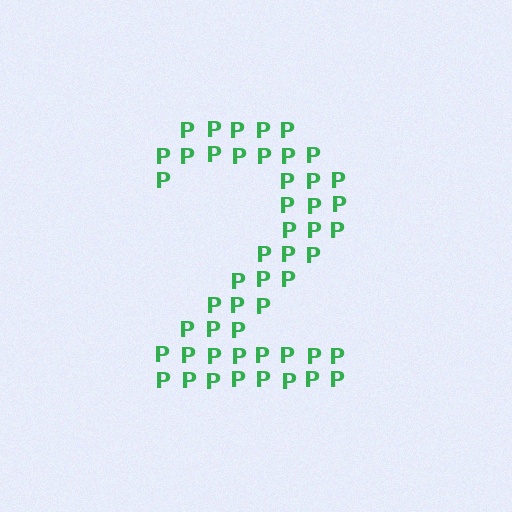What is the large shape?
The large shape is the digit 2.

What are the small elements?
The small elements are letter P's.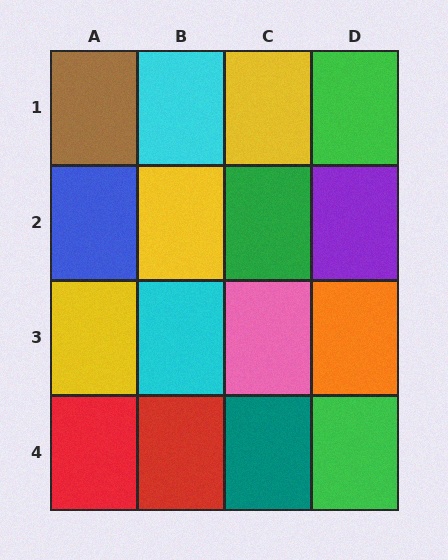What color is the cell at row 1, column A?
Brown.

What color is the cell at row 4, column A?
Red.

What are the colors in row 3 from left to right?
Yellow, cyan, pink, orange.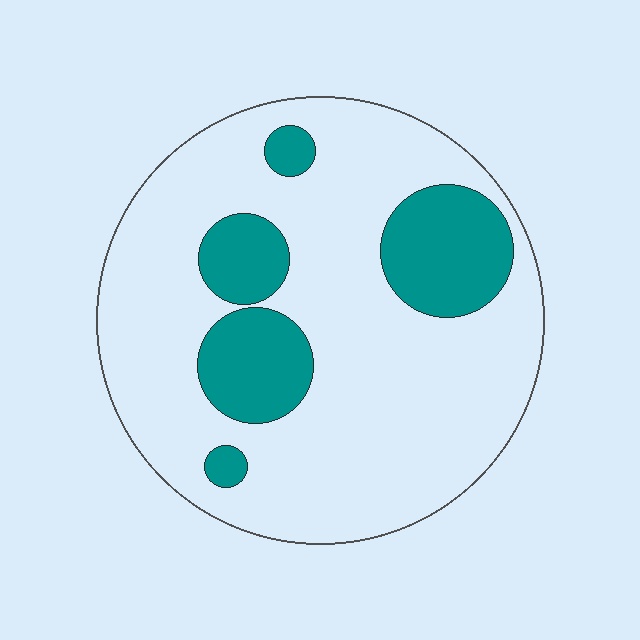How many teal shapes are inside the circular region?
5.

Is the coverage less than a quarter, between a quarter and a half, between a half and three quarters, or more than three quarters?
Less than a quarter.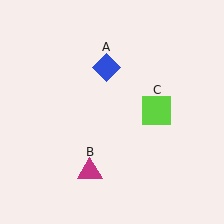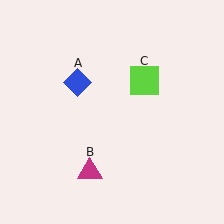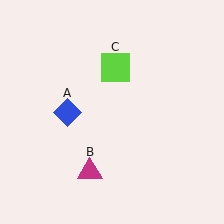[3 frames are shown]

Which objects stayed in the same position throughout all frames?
Magenta triangle (object B) remained stationary.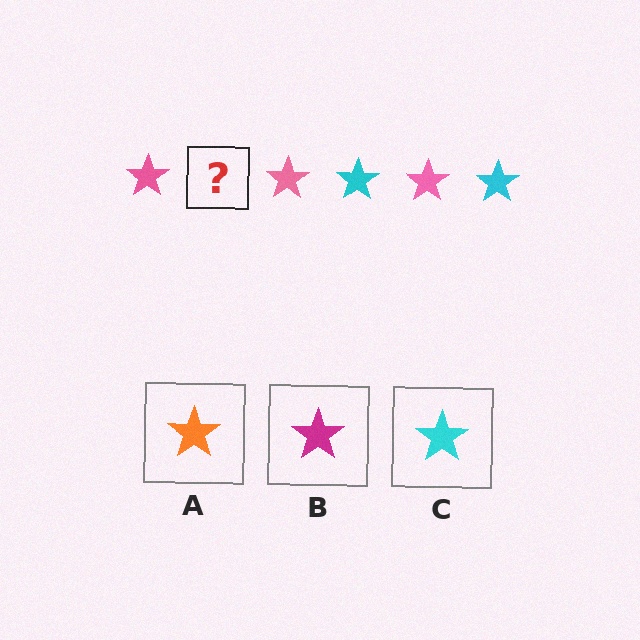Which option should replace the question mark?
Option C.